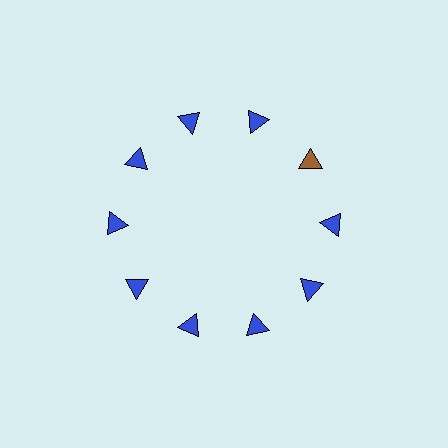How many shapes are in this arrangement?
There are 10 shapes arranged in a ring pattern.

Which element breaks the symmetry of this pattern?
The brown triangle at roughly the 2 o'clock position breaks the symmetry. All other shapes are blue triangles.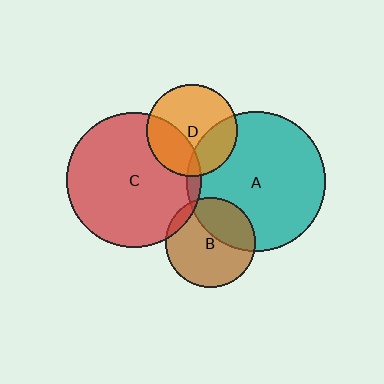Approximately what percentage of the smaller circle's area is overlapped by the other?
Approximately 30%.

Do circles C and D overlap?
Yes.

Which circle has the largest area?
Circle A (teal).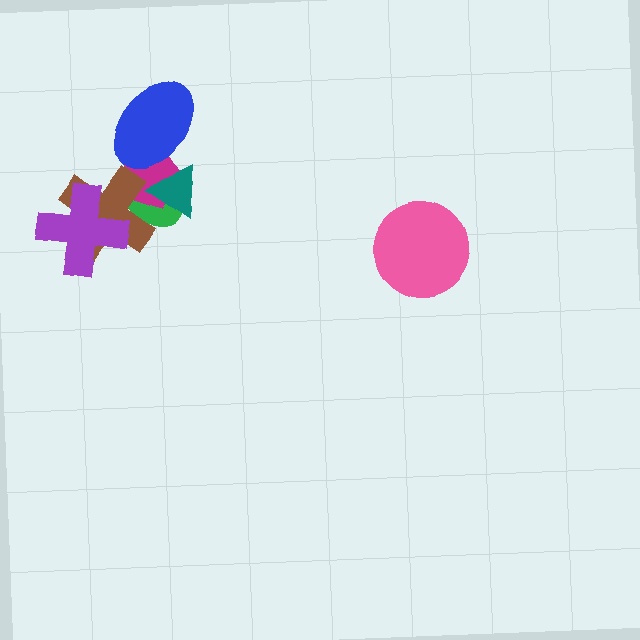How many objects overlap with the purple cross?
1 object overlaps with the purple cross.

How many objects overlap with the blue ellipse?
2 objects overlap with the blue ellipse.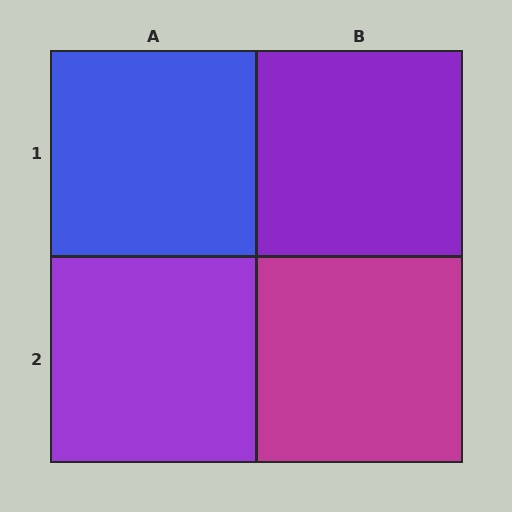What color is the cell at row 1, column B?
Purple.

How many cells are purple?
2 cells are purple.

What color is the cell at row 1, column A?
Blue.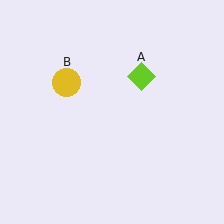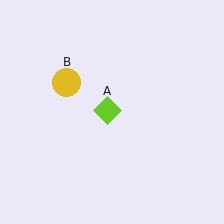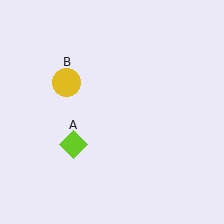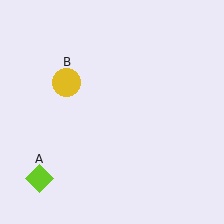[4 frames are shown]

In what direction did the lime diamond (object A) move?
The lime diamond (object A) moved down and to the left.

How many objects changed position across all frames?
1 object changed position: lime diamond (object A).